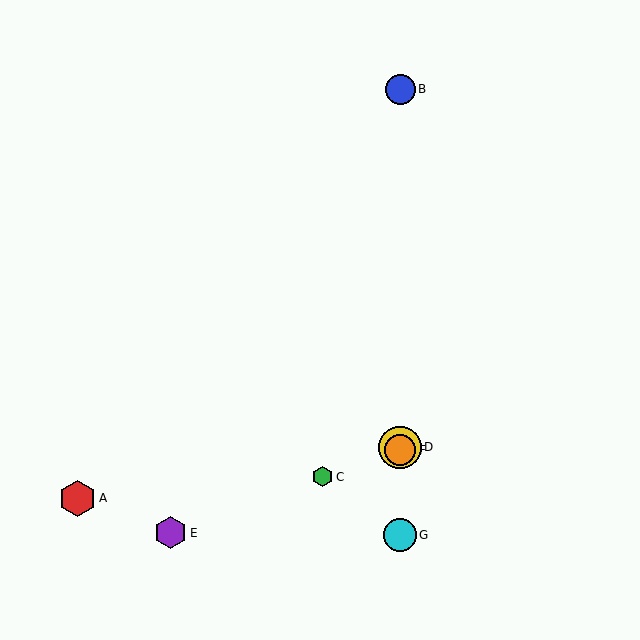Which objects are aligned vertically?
Objects B, D, F, G are aligned vertically.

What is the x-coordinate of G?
Object G is at x≈400.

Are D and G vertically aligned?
Yes, both are at x≈400.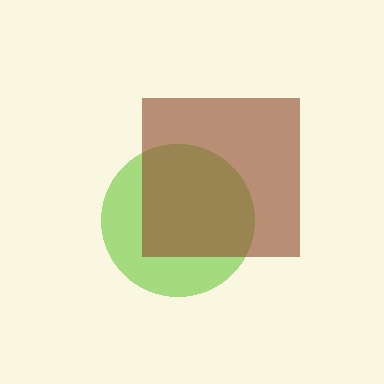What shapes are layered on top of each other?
The layered shapes are: a lime circle, a brown square.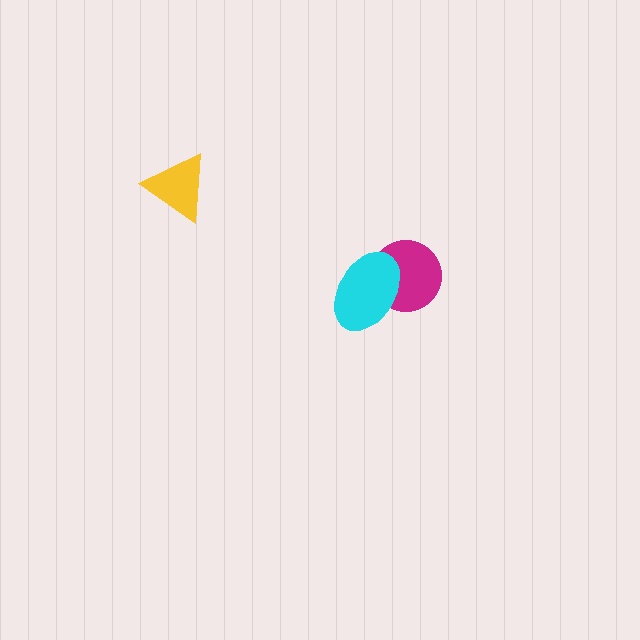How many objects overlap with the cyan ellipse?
1 object overlaps with the cyan ellipse.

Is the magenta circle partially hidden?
Yes, it is partially covered by another shape.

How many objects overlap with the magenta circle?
1 object overlaps with the magenta circle.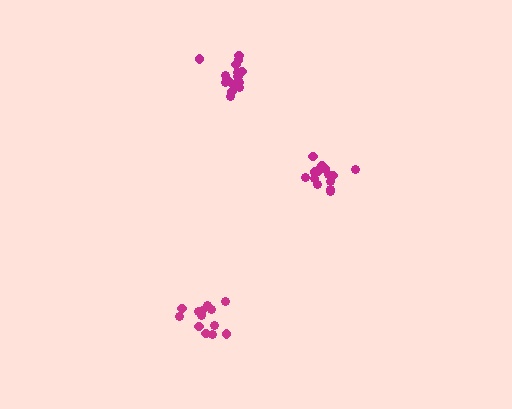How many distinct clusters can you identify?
There are 3 distinct clusters.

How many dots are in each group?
Group 1: 16 dots, Group 2: 13 dots, Group 3: 14 dots (43 total).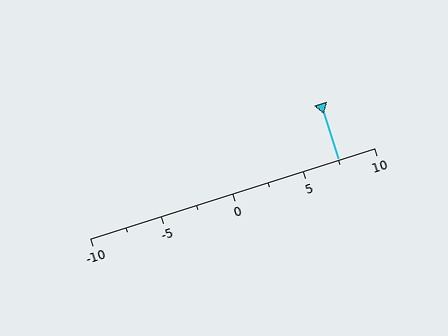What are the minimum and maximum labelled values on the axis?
The axis runs from -10 to 10.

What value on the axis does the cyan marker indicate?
The marker indicates approximately 7.5.